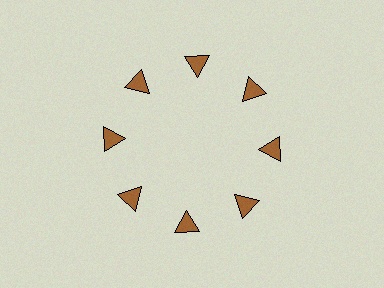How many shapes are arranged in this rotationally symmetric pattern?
There are 8 shapes, arranged in 8 groups of 1.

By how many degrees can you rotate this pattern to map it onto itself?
The pattern maps onto itself every 45 degrees of rotation.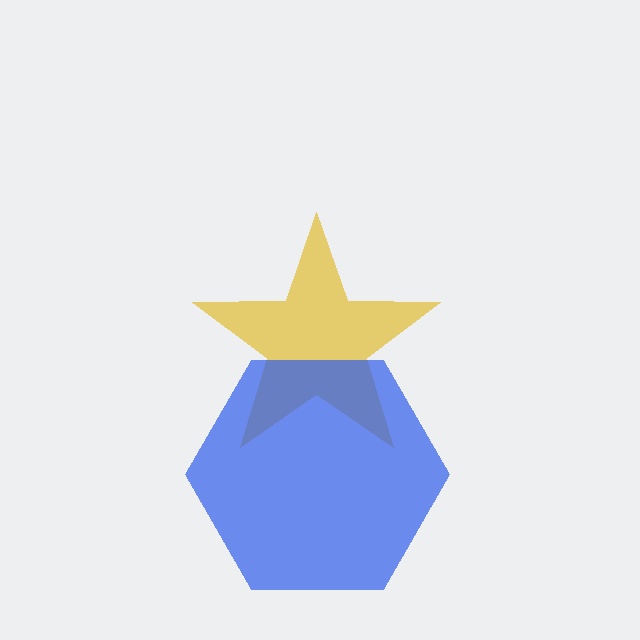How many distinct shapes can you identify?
There are 2 distinct shapes: a yellow star, a blue hexagon.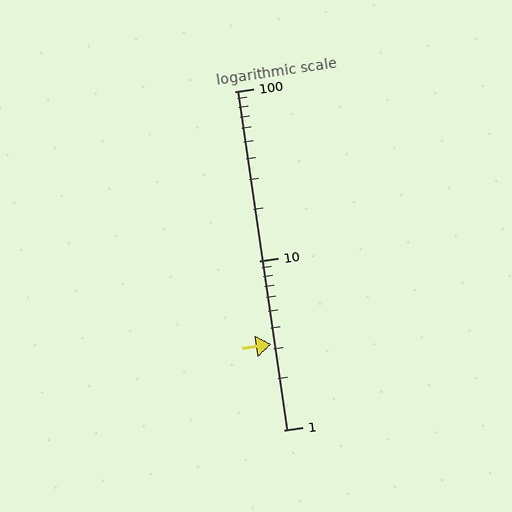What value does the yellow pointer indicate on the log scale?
The pointer indicates approximately 3.2.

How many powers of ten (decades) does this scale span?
The scale spans 2 decades, from 1 to 100.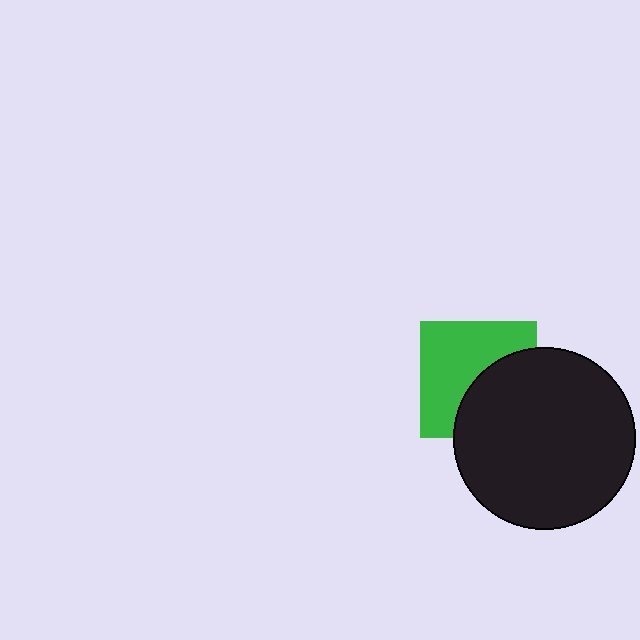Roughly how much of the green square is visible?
About half of it is visible (roughly 57%).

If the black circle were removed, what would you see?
You would see the complete green square.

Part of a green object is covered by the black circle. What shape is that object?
It is a square.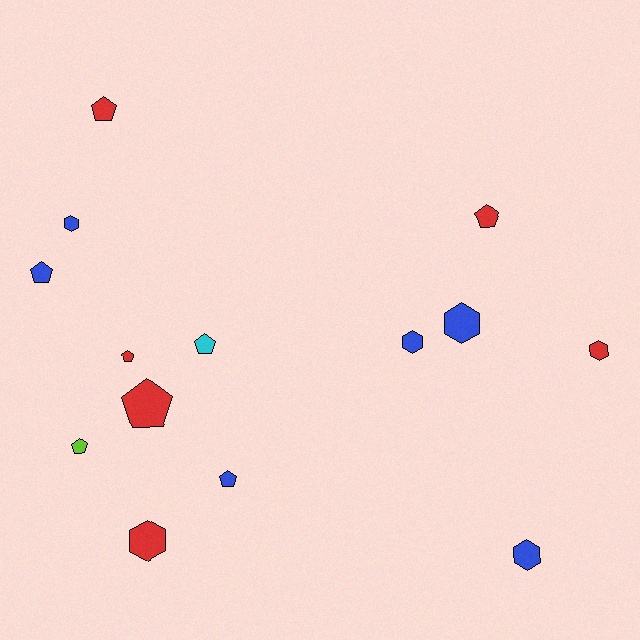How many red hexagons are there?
There are 2 red hexagons.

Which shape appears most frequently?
Pentagon, with 8 objects.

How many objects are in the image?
There are 14 objects.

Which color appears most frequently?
Blue, with 6 objects.